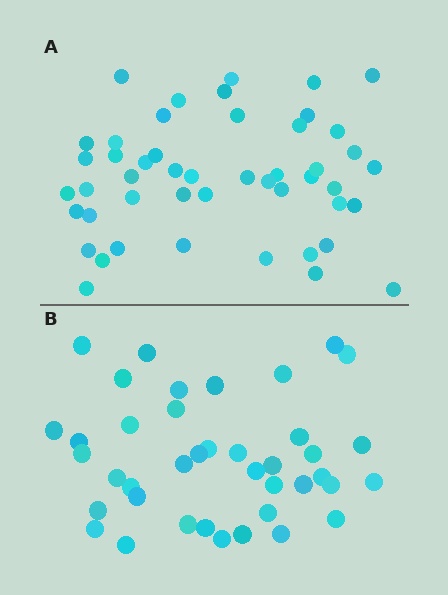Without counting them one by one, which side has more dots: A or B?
Region A (the top region) has more dots.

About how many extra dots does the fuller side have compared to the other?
Region A has roughly 8 or so more dots than region B.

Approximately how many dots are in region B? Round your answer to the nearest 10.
About 40 dots.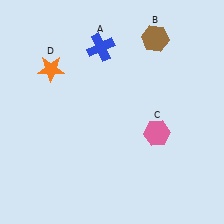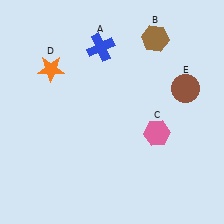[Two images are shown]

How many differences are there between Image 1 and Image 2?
There is 1 difference between the two images.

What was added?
A brown circle (E) was added in Image 2.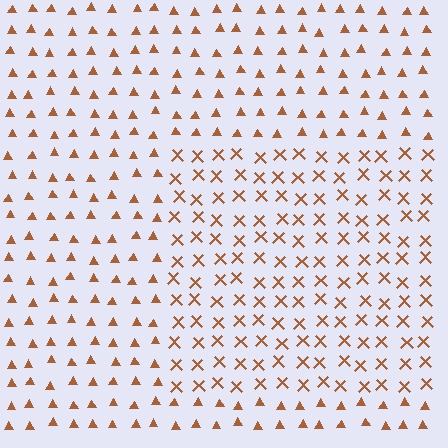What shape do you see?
I see a rectangle.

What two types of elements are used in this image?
The image uses X marks inside the rectangle region and triangles outside it.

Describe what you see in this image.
The image is filled with small brown elements arranged in a uniform grid. A rectangle-shaped region contains X marks, while the surrounding area contains triangles. The boundary is defined purely by the change in element shape.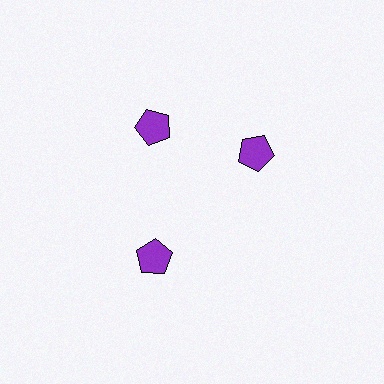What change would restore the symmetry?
The symmetry would be restored by rotating it back into even spacing with its neighbors so that all 3 pentagons sit at equal angles and equal distance from the center.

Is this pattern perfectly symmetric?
No. The 3 purple pentagons are arranged in a ring, but one element near the 3 o'clock position is rotated out of alignment along the ring, breaking the 3-fold rotational symmetry.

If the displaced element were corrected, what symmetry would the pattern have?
It would have 3-fold rotational symmetry — the pattern would map onto itself every 120 degrees.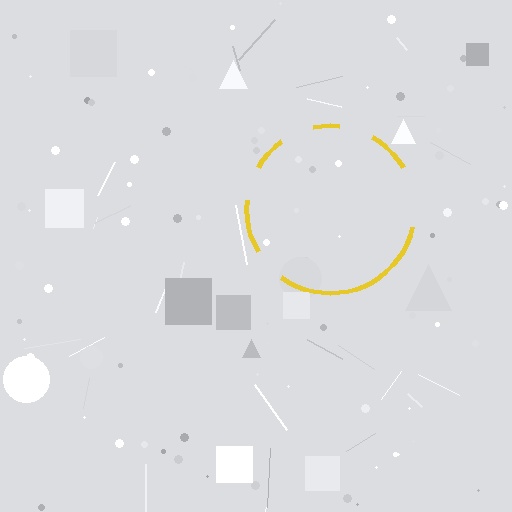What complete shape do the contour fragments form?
The contour fragments form a circle.